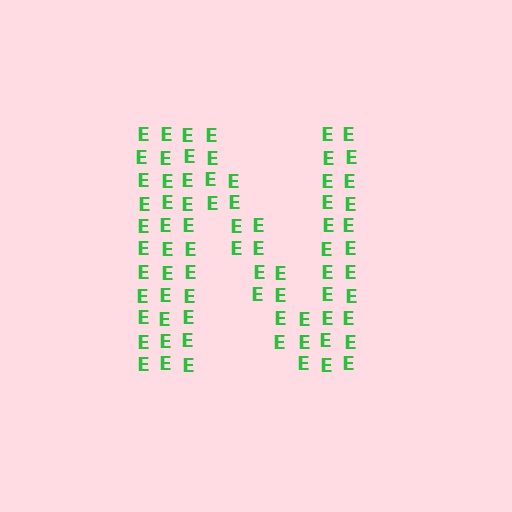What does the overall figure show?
The overall figure shows the letter N.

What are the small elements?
The small elements are letter E's.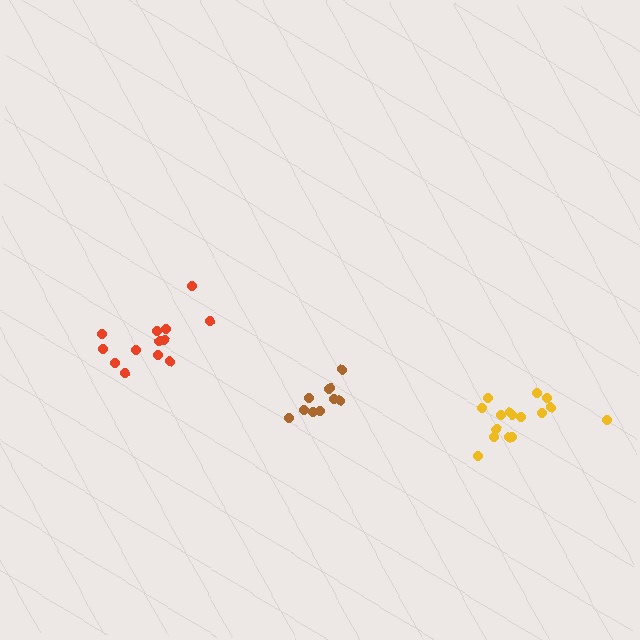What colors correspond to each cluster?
The clusters are colored: yellow, red, brown.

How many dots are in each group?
Group 1: 16 dots, Group 2: 14 dots, Group 3: 10 dots (40 total).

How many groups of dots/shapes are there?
There are 3 groups.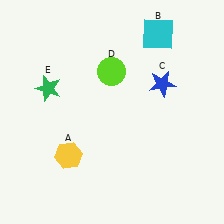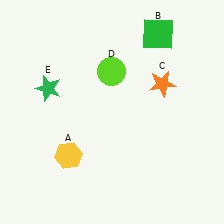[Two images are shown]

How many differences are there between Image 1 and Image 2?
There are 2 differences between the two images.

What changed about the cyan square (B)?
In Image 1, B is cyan. In Image 2, it changed to green.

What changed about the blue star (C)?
In Image 1, C is blue. In Image 2, it changed to orange.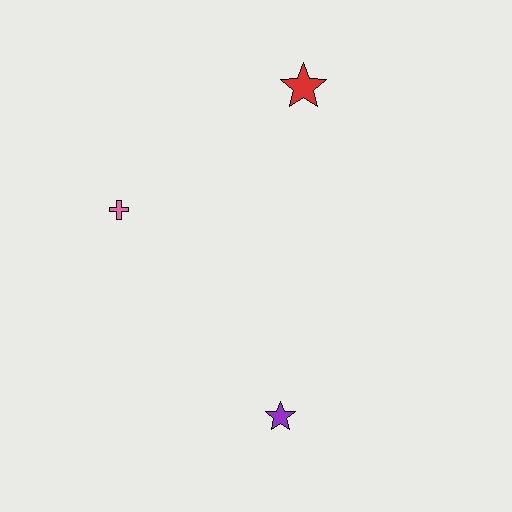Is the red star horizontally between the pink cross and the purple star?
No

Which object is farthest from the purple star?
The red star is farthest from the purple star.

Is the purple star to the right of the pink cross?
Yes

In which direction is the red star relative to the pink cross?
The red star is to the right of the pink cross.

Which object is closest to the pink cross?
The red star is closest to the pink cross.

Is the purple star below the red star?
Yes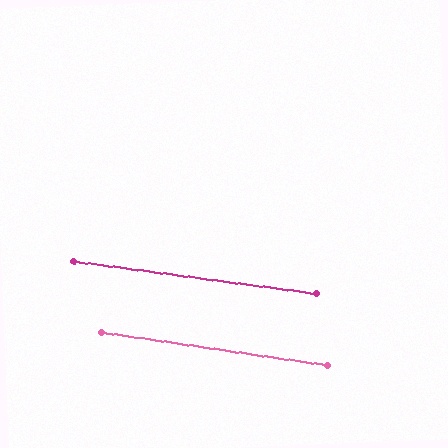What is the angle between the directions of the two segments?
Approximately 1 degree.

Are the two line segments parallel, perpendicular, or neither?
Parallel — their directions differ by only 0.8°.